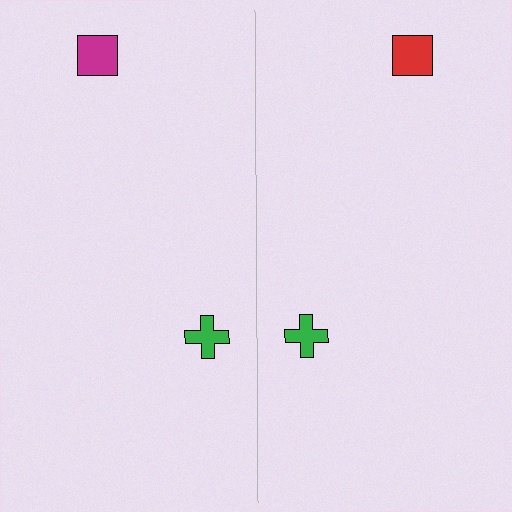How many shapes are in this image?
There are 4 shapes in this image.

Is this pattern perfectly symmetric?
No, the pattern is not perfectly symmetric. The red square on the right side breaks the symmetry — its mirror counterpart is magenta.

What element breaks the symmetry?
The red square on the right side breaks the symmetry — its mirror counterpart is magenta.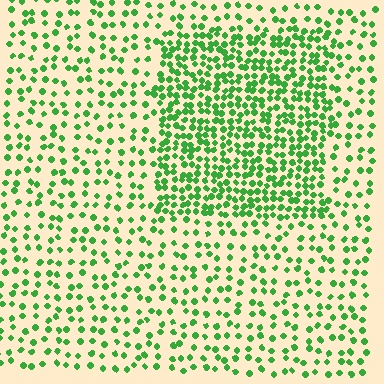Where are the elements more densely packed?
The elements are more densely packed inside the rectangle boundary.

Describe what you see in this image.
The image contains small green elements arranged at two different densities. A rectangle-shaped region is visible where the elements are more densely packed than the surrounding area.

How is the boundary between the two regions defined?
The boundary is defined by a change in element density (approximately 2.2x ratio). All elements are the same color, size, and shape.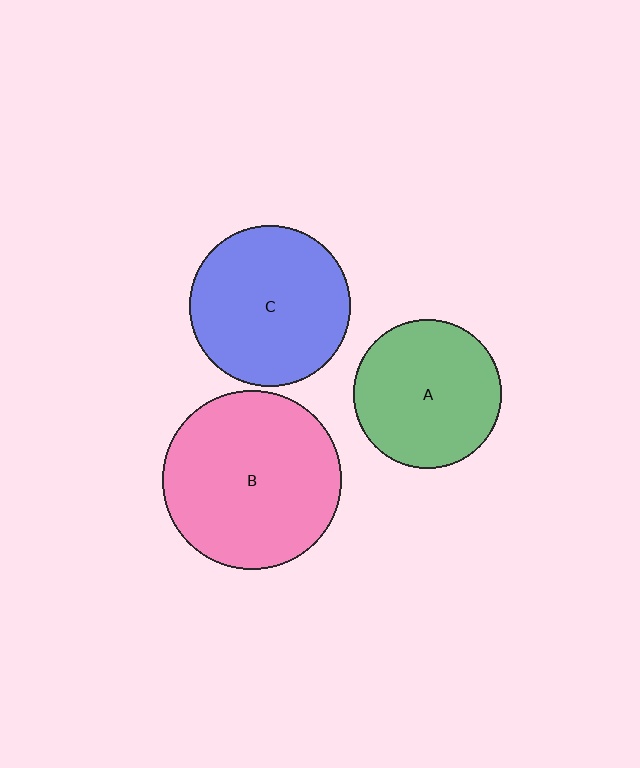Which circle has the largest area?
Circle B (pink).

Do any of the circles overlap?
No, none of the circles overlap.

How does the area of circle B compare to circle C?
Approximately 1.2 times.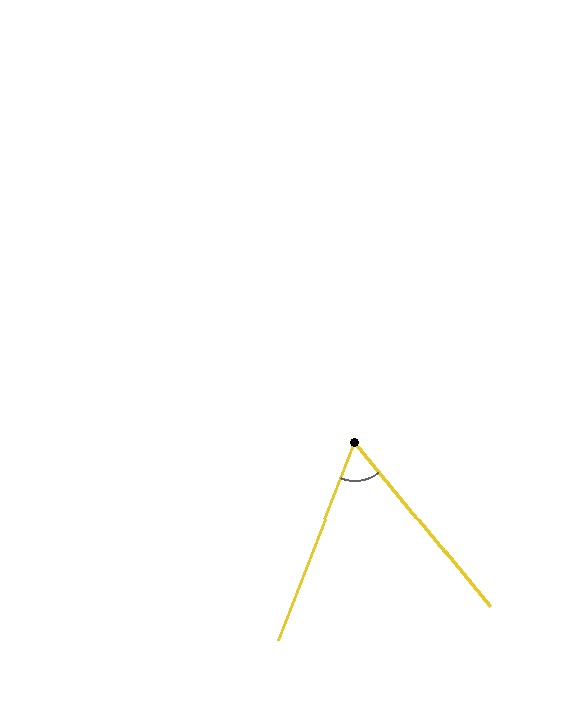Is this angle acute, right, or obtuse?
It is acute.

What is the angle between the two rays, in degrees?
Approximately 61 degrees.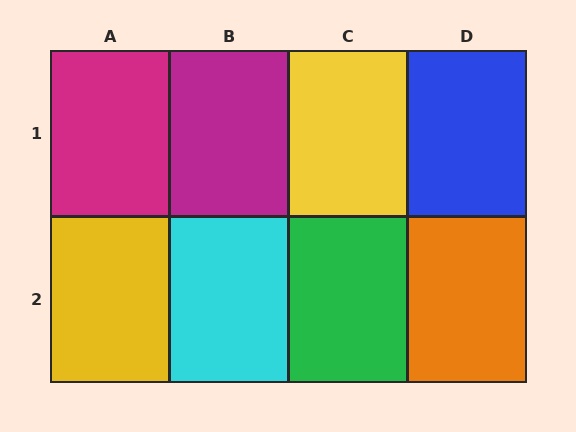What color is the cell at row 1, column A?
Magenta.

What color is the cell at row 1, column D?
Blue.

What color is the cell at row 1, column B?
Magenta.